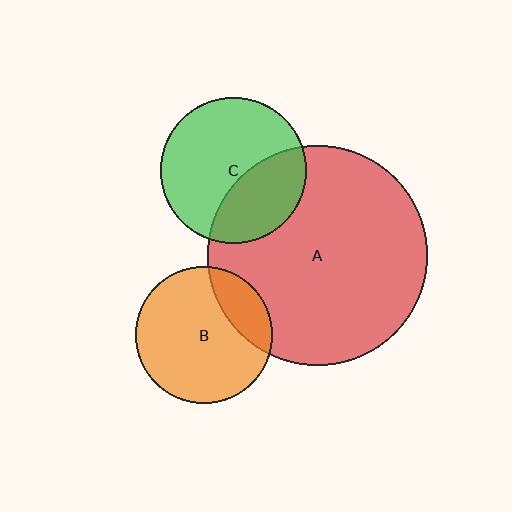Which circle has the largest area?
Circle A (red).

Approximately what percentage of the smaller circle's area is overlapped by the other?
Approximately 20%.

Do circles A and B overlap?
Yes.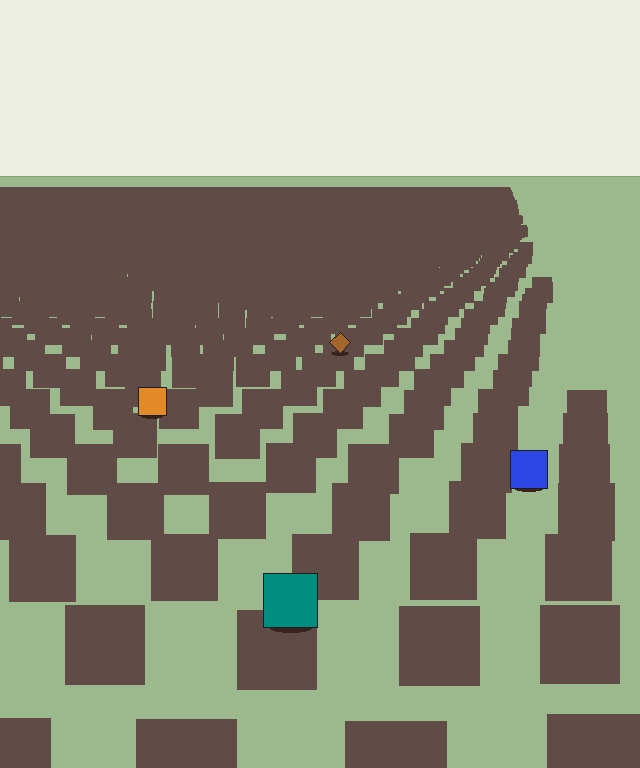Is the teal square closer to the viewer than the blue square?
Yes. The teal square is closer — you can tell from the texture gradient: the ground texture is coarser near it.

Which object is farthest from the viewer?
The brown diamond is farthest from the viewer. It appears smaller and the ground texture around it is denser.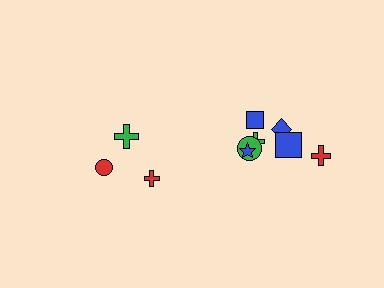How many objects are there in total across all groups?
There are 10 objects.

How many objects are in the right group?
There are 7 objects.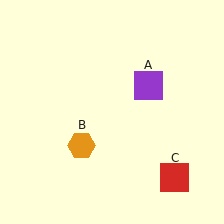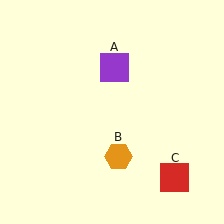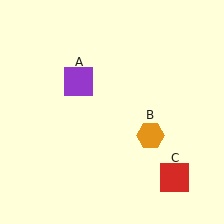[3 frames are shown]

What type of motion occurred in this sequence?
The purple square (object A), orange hexagon (object B) rotated counterclockwise around the center of the scene.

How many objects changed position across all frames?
2 objects changed position: purple square (object A), orange hexagon (object B).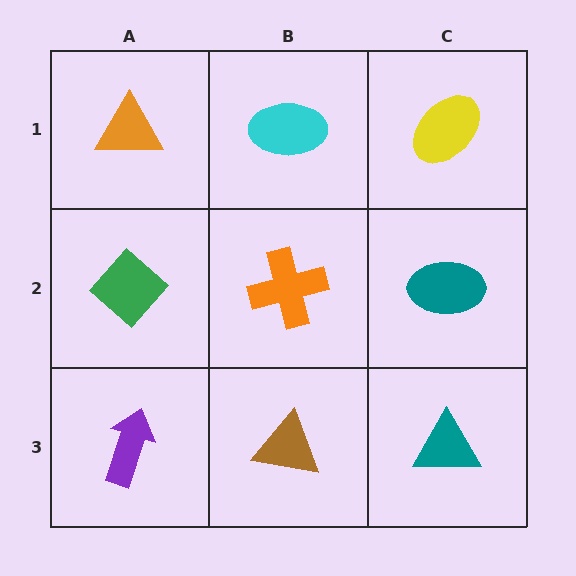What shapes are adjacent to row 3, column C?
A teal ellipse (row 2, column C), a brown triangle (row 3, column B).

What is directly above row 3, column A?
A green diamond.